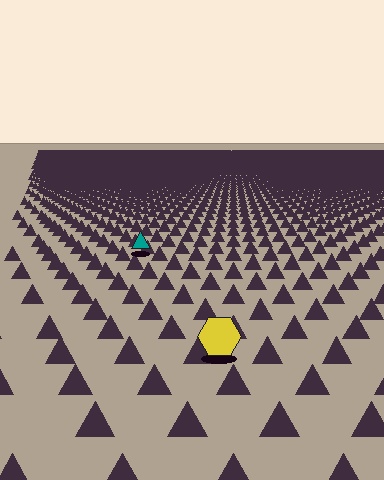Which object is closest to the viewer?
The yellow hexagon is closest. The texture marks near it are larger and more spread out.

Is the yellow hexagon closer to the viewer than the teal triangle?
Yes. The yellow hexagon is closer — you can tell from the texture gradient: the ground texture is coarser near it.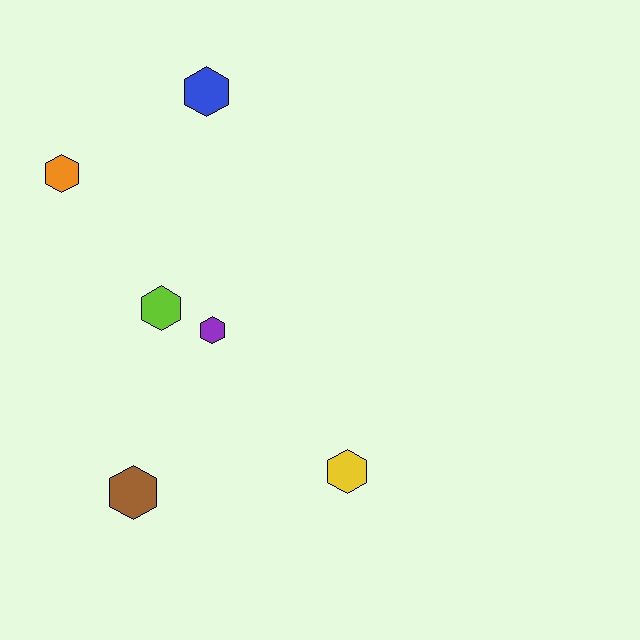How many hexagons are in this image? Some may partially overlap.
There are 6 hexagons.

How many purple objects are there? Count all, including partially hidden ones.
There is 1 purple object.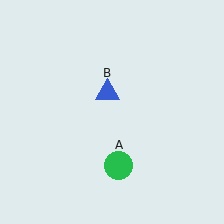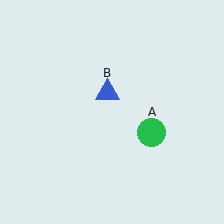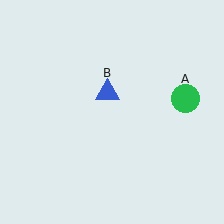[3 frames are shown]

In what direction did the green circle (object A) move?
The green circle (object A) moved up and to the right.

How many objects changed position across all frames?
1 object changed position: green circle (object A).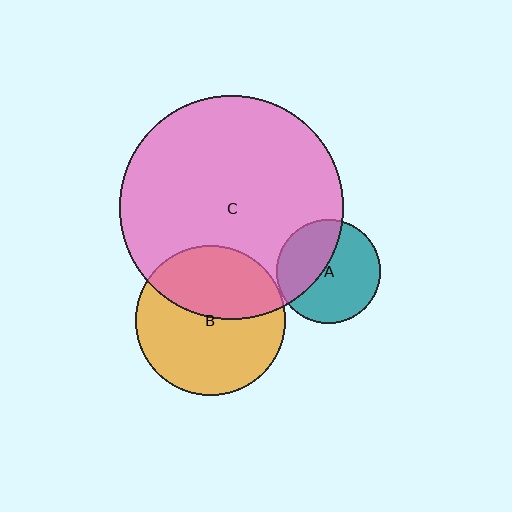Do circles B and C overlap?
Yes.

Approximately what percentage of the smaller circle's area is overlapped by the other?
Approximately 40%.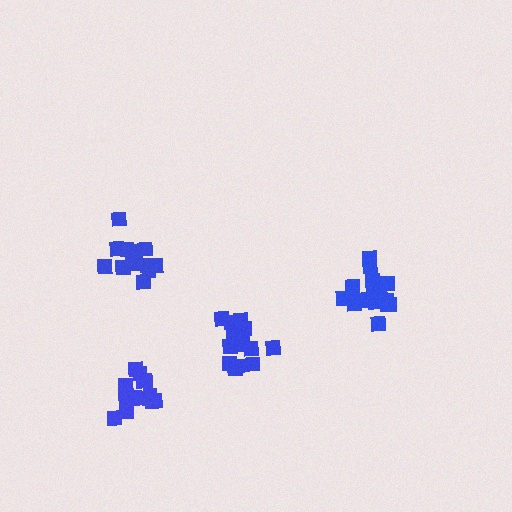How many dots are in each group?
Group 1: 15 dots, Group 2: 16 dots, Group 3: 17 dots, Group 4: 17 dots (65 total).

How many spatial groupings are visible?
There are 4 spatial groupings.